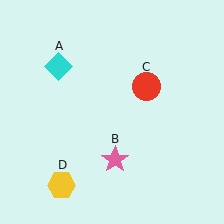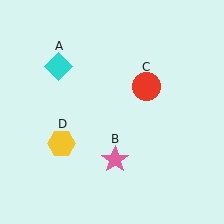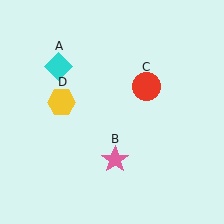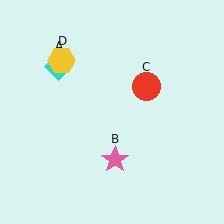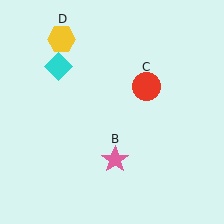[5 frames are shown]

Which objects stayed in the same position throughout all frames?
Cyan diamond (object A) and pink star (object B) and red circle (object C) remained stationary.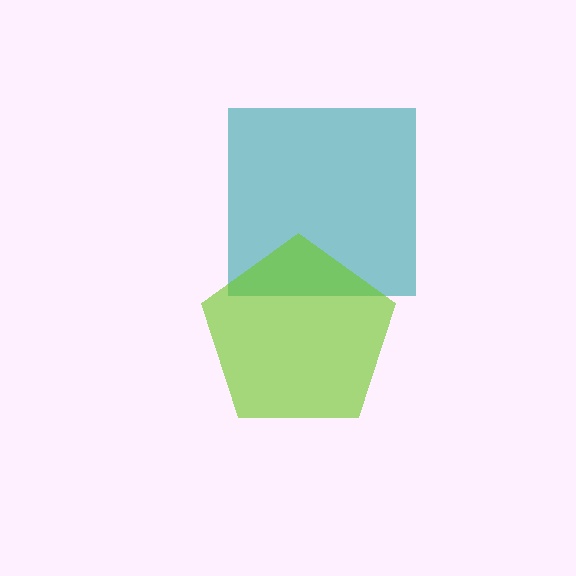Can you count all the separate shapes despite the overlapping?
Yes, there are 2 separate shapes.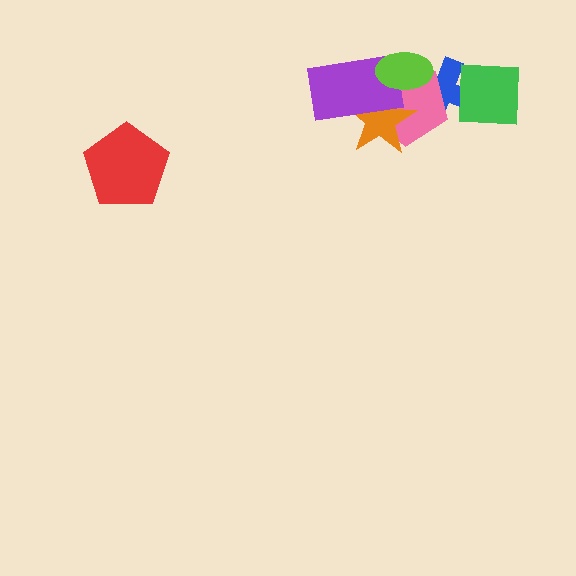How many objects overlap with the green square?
1 object overlaps with the green square.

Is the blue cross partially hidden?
Yes, it is partially covered by another shape.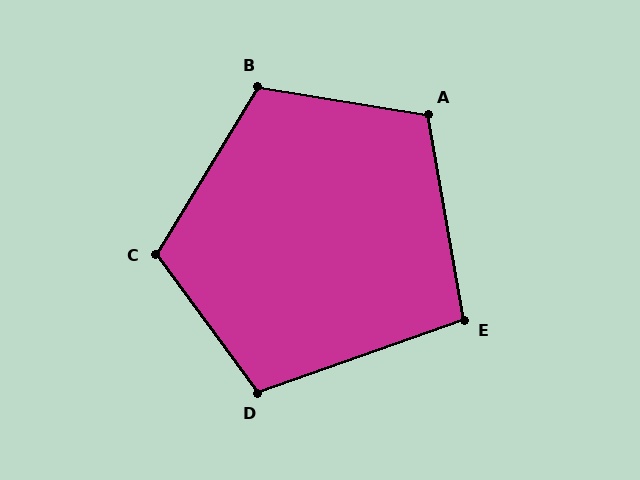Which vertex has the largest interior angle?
C, at approximately 112 degrees.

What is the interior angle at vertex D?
Approximately 107 degrees (obtuse).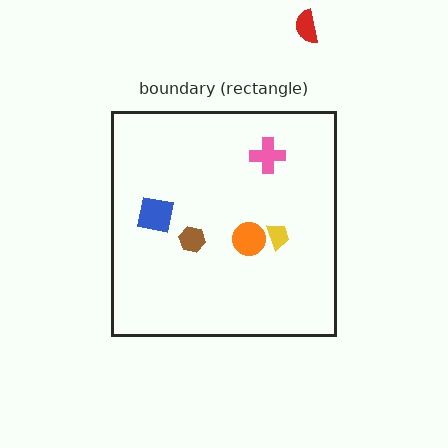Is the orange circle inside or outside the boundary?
Inside.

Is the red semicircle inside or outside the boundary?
Outside.